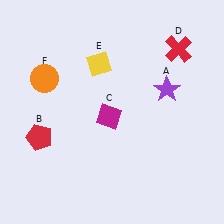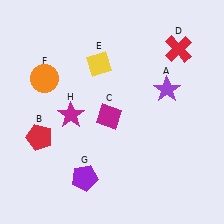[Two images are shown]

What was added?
A purple pentagon (G), a magenta star (H) were added in Image 2.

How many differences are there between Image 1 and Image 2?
There are 2 differences between the two images.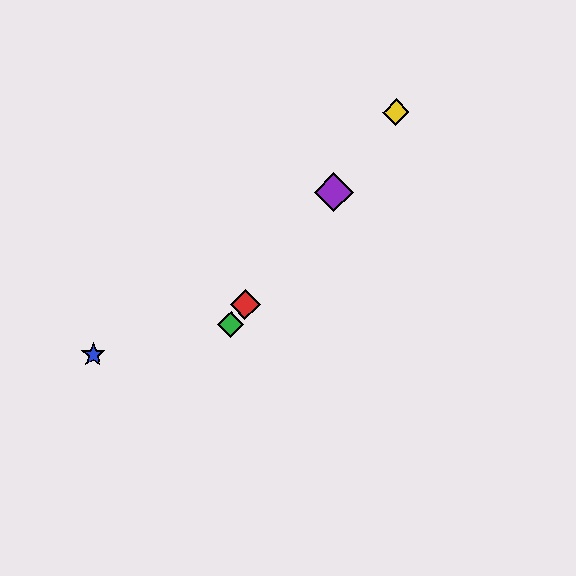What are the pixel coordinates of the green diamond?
The green diamond is at (231, 324).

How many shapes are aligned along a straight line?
4 shapes (the red diamond, the green diamond, the yellow diamond, the purple diamond) are aligned along a straight line.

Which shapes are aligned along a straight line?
The red diamond, the green diamond, the yellow diamond, the purple diamond are aligned along a straight line.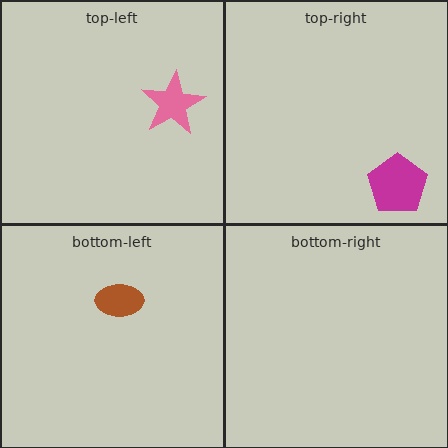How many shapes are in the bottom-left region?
1.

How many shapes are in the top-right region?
1.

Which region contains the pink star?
The top-left region.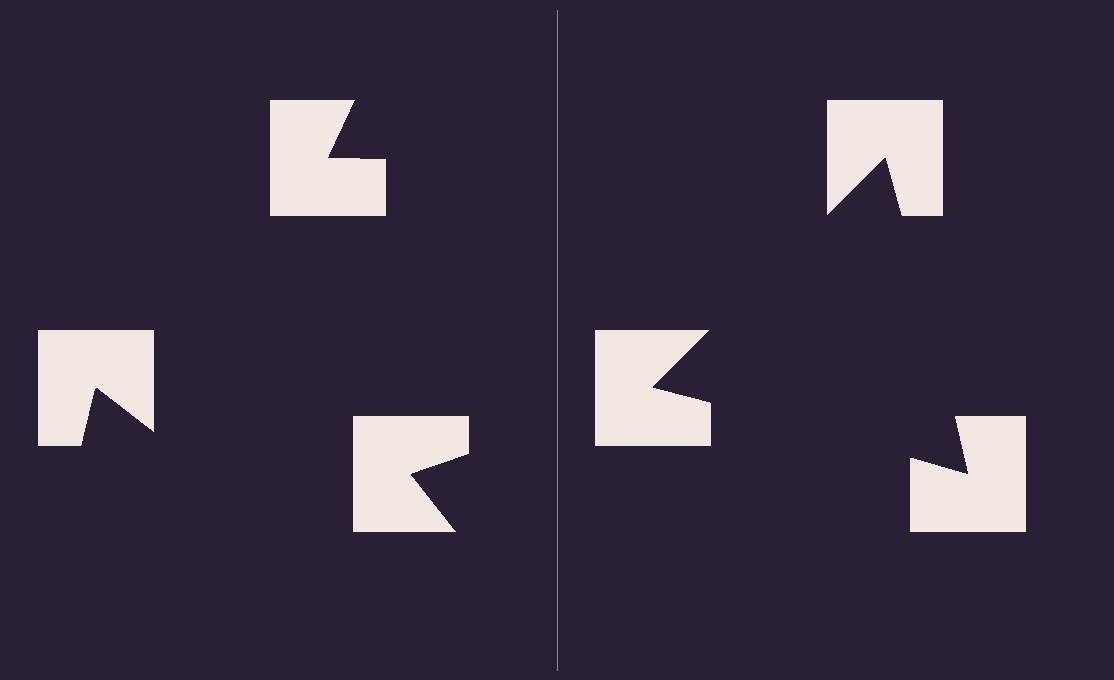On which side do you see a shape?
An illusory triangle appears on the right side. On the left side the wedge cuts are rotated, so no coherent shape forms.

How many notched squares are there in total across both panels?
6 — 3 on each side.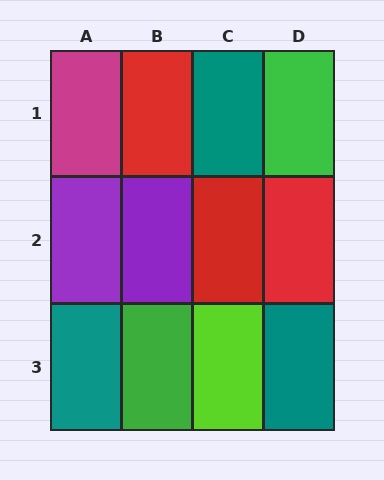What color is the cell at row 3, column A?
Teal.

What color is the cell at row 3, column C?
Lime.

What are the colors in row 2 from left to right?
Purple, purple, red, red.